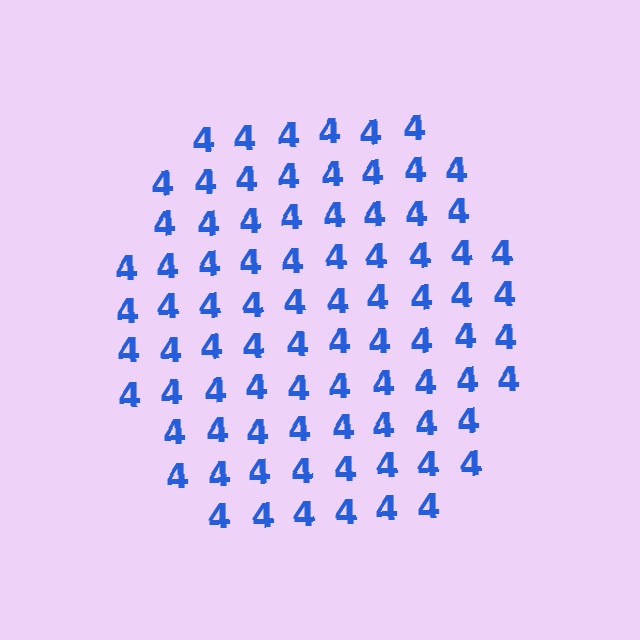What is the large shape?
The large shape is a hexagon.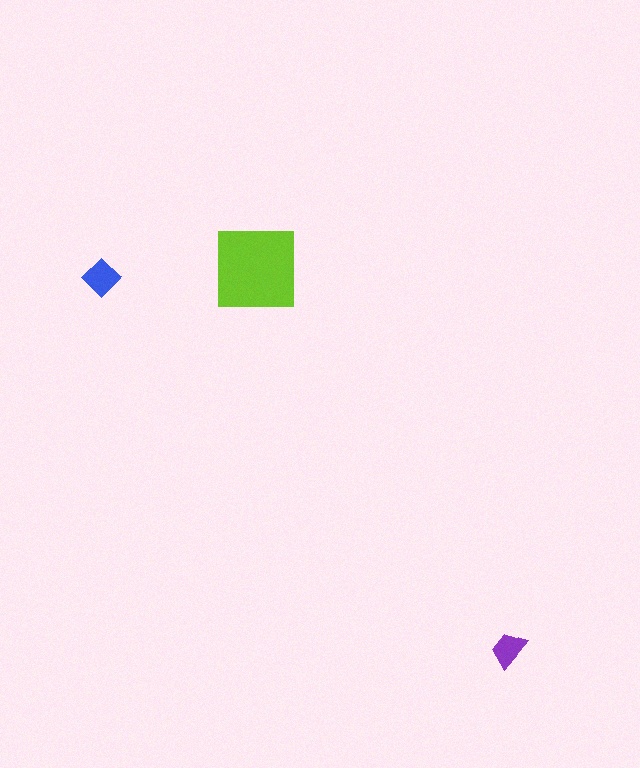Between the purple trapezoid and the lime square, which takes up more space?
The lime square.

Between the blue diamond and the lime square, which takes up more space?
The lime square.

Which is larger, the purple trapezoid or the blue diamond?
The blue diamond.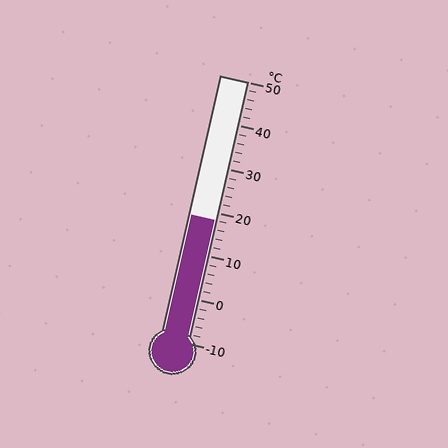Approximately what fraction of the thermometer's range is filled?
The thermometer is filled to approximately 45% of its range.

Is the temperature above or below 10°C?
The temperature is above 10°C.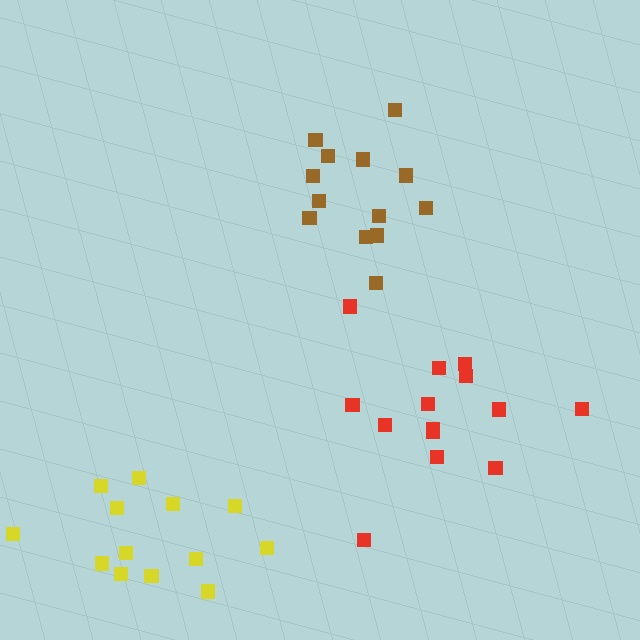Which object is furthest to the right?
The red cluster is rightmost.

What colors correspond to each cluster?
The clusters are colored: red, brown, yellow.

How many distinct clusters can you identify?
There are 3 distinct clusters.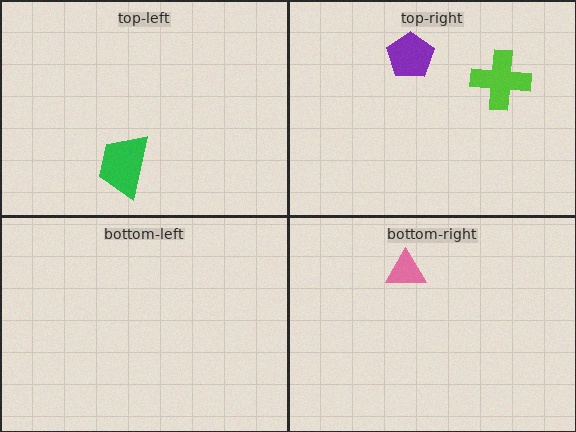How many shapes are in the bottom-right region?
1.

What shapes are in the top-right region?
The lime cross, the purple pentagon.